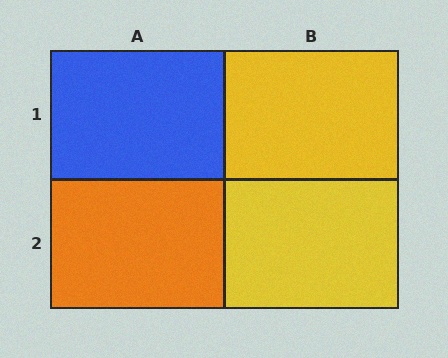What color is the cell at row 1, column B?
Yellow.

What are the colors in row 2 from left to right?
Orange, yellow.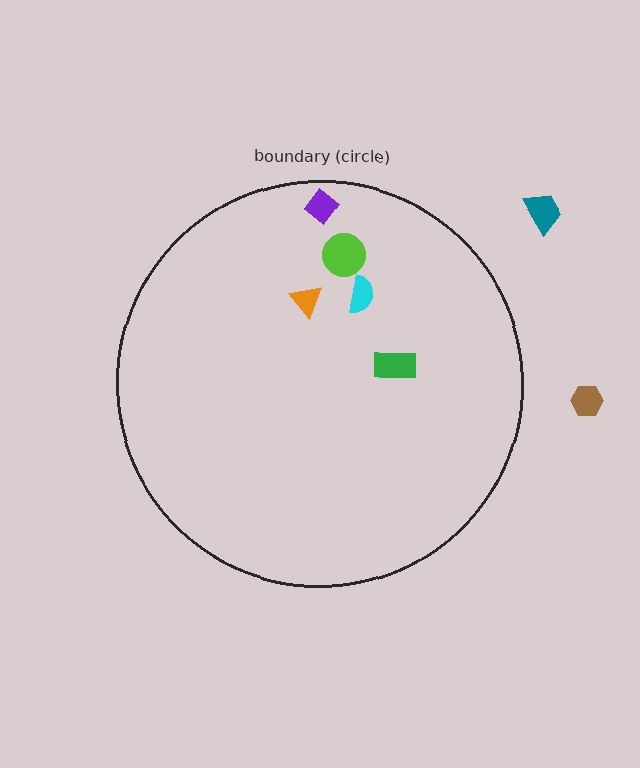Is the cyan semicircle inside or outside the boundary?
Inside.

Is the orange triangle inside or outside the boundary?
Inside.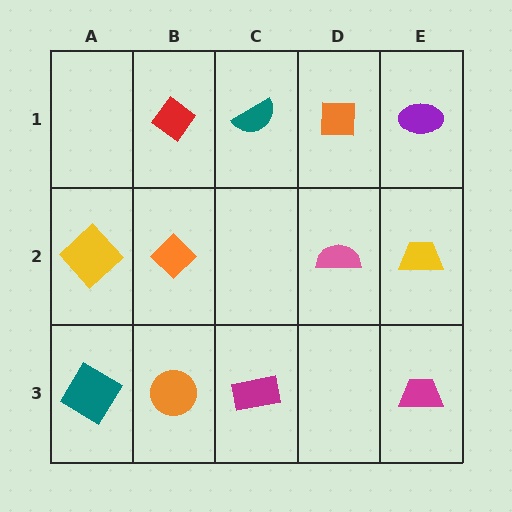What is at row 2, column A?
A yellow diamond.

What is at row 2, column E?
A yellow trapezoid.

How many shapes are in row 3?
4 shapes.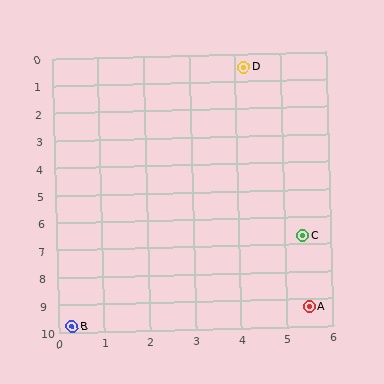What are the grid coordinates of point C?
Point C is at approximately (5.4, 6.7).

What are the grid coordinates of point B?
Point B is at approximately (0.3, 9.8).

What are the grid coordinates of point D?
Point D is at approximately (4.2, 0.5).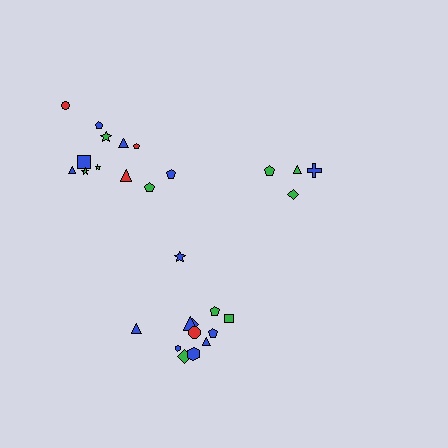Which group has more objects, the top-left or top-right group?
The top-left group.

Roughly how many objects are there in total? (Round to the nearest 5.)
Roughly 30 objects in total.